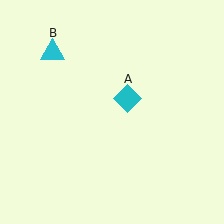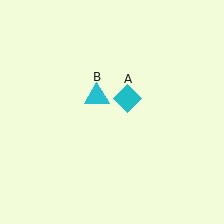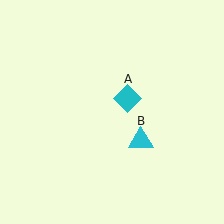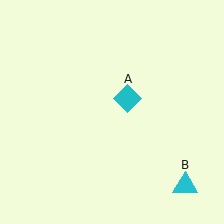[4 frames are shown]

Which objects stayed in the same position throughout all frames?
Cyan diamond (object A) remained stationary.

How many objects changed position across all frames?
1 object changed position: cyan triangle (object B).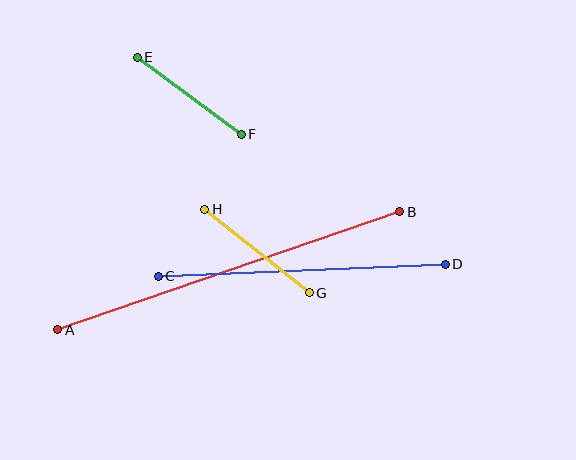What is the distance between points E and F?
The distance is approximately 129 pixels.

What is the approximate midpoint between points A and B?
The midpoint is at approximately (229, 271) pixels.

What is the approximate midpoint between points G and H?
The midpoint is at approximately (257, 251) pixels.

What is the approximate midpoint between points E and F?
The midpoint is at approximately (189, 96) pixels.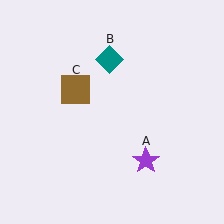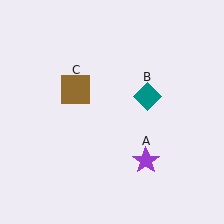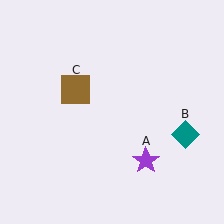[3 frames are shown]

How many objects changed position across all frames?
1 object changed position: teal diamond (object B).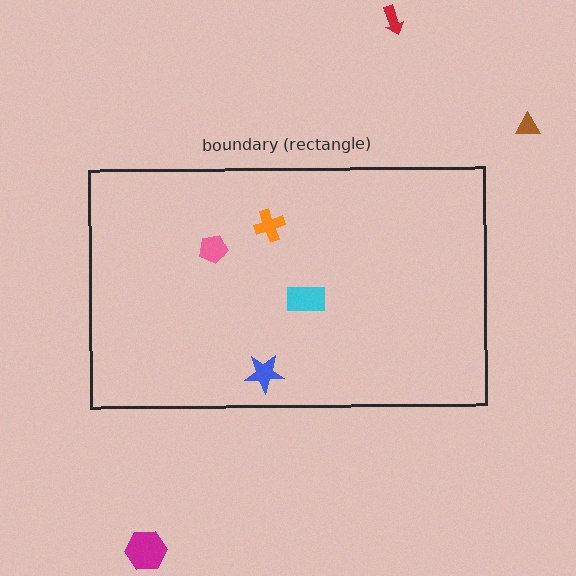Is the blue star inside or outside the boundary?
Inside.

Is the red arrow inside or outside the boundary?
Outside.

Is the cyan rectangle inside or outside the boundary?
Inside.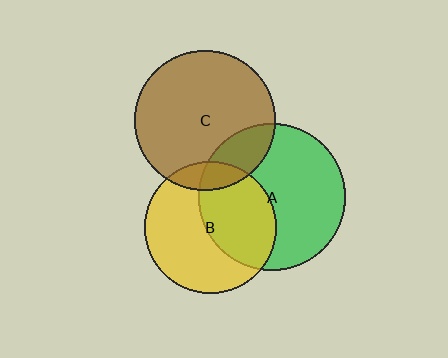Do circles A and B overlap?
Yes.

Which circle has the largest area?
Circle A (green).